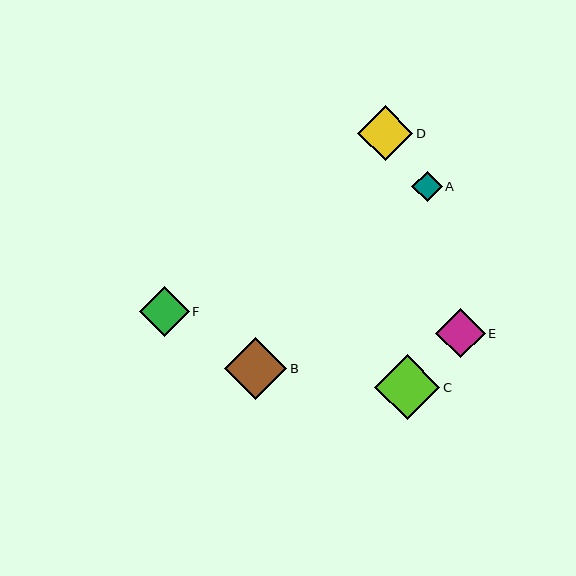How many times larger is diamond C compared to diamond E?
Diamond C is approximately 1.3 times the size of diamond E.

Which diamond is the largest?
Diamond C is the largest with a size of approximately 66 pixels.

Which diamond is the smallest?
Diamond A is the smallest with a size of approximately 30 pixels.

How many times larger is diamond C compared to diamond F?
Diamond C is approximately 1.3 times the size of diamond F.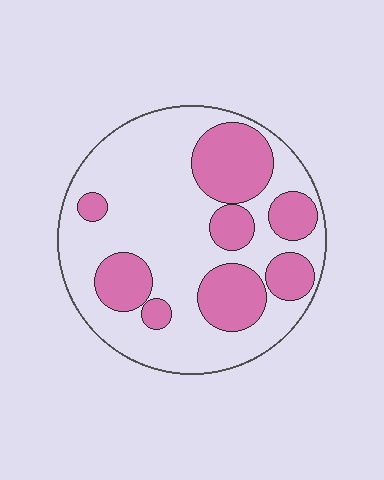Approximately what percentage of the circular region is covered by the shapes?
Approximately 35%.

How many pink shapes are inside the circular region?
8.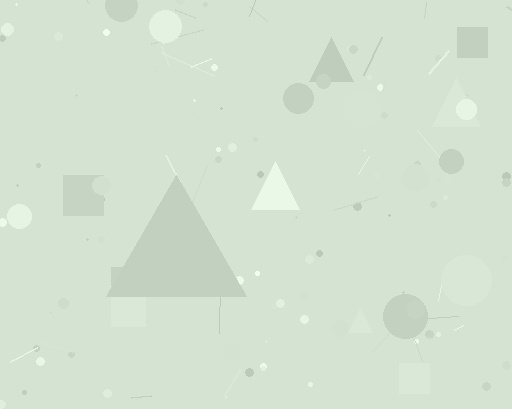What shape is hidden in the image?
A triangle is hidden in the image.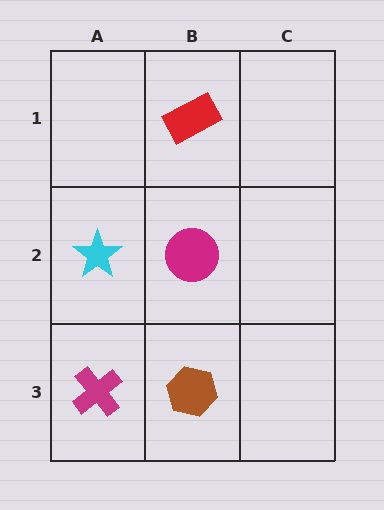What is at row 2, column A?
A cyan star.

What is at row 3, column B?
A brown hexagon.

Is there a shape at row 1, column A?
No, that cell is empty.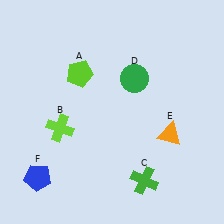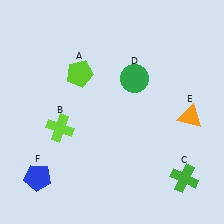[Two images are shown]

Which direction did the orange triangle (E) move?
The orange triangle (E) moved right.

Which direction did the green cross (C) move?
The green cross (C) moved right.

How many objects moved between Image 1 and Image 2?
2 objects moved between the two images.